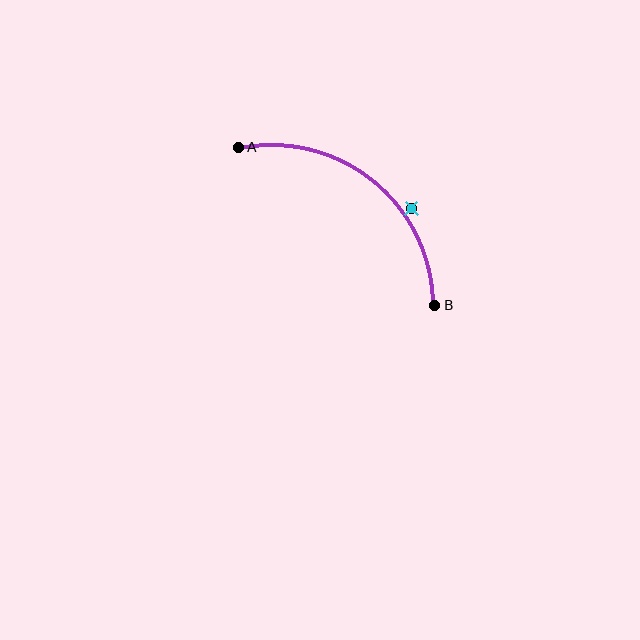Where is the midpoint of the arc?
The arc midpoint is the point on the curve farthest from the straight line joining A and B. It sits above and to the right of that line.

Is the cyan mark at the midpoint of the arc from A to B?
No — the cyan mark does not lie on the arc at all. It sits slightly outside the curve.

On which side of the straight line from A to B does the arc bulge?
The arc bulges above and to the right of the straight line connecting A and B.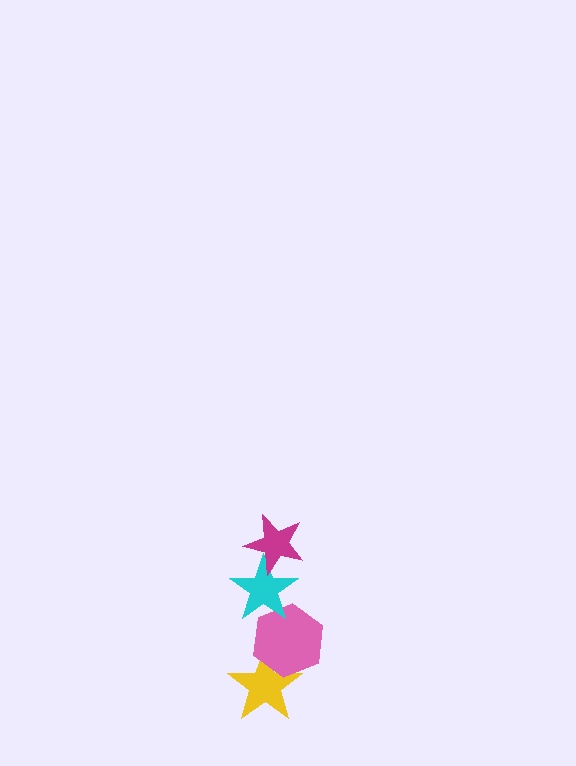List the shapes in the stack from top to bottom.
From top to bottom: the magenta star, the cyan star, the pink hexagon, the yellow star.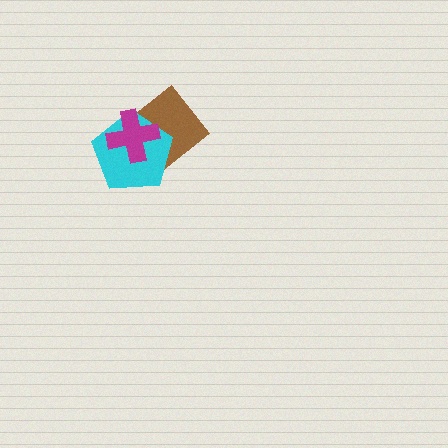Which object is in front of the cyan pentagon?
The magenta cross is in front of the cyan pentagon.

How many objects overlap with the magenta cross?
2 objects overlap with the magenta cross.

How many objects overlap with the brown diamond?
2 objects overlap with the brown diamond.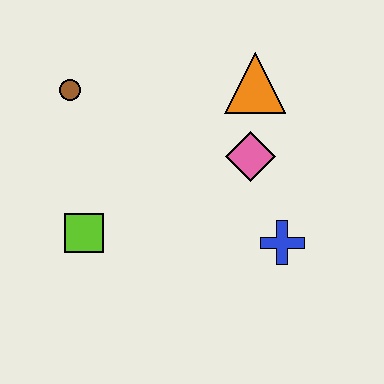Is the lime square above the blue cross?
Yes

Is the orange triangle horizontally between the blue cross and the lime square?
Yes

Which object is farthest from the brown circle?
The blue cross is farthest from the brown circle.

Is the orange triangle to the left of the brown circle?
No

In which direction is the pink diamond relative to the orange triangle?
The pink diamond is below the orange triangle.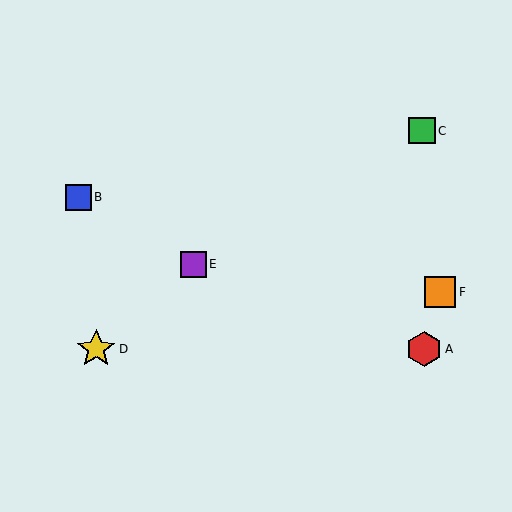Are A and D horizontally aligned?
Yes, both are at y≈349.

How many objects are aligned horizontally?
2 objects (A, D) are aligned horizontally.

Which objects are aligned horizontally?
Objects A, D are aligned horizontally.